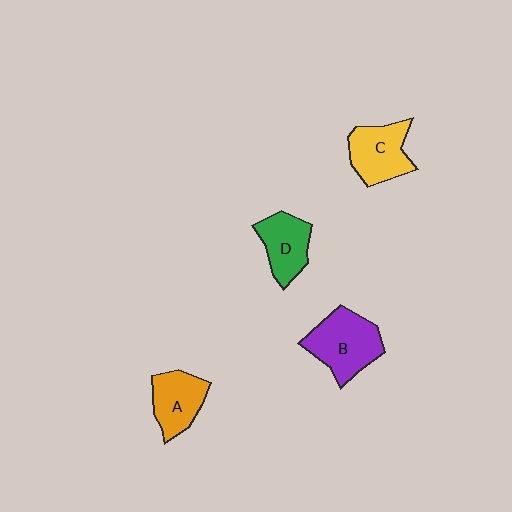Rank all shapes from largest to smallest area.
From largest to smallest: B (purple), C (yellow), A (orange), D (green).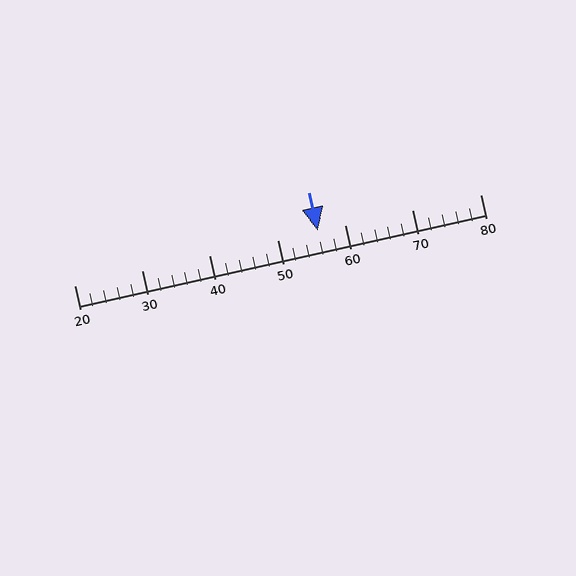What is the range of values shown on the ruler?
The ruler shows values from 20 to 80.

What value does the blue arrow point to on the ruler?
The blue arrow points to approximately 56.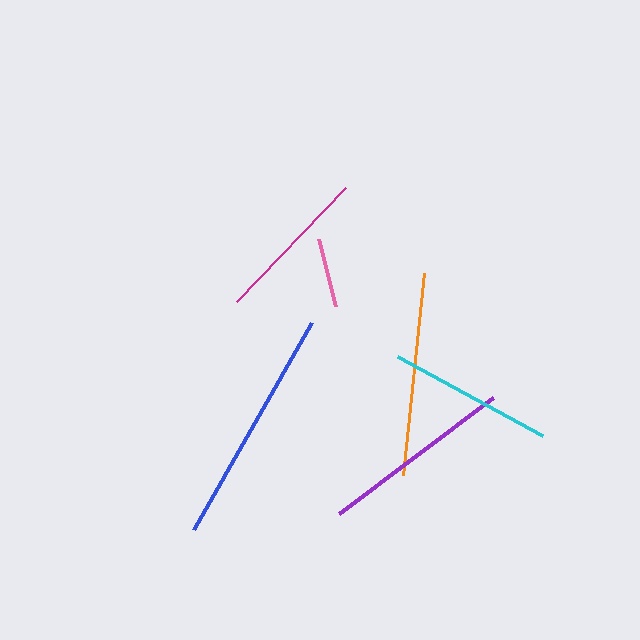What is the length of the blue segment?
The blue segment is approximately 238 pixels long.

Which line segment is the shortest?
The pink line is the shortest at approximately 69 pixels.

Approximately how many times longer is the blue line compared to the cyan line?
The blue line is approximately 1.4 times the length of the cyan line.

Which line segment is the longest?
The blue line is the longest at approximately 238 pixels.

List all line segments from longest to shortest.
From longest to shortest: blue, orange, purple, cyan, magenta, pink.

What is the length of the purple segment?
The purple segment is approximately 192 pixels long.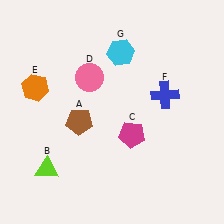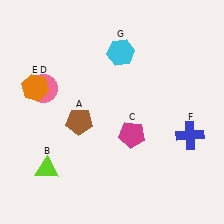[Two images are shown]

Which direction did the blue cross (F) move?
The blue cross (F) moved down.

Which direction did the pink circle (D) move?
The pink circle (D) moved left.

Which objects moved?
The objects that moved are: the pink circle (D), the blue cross (F).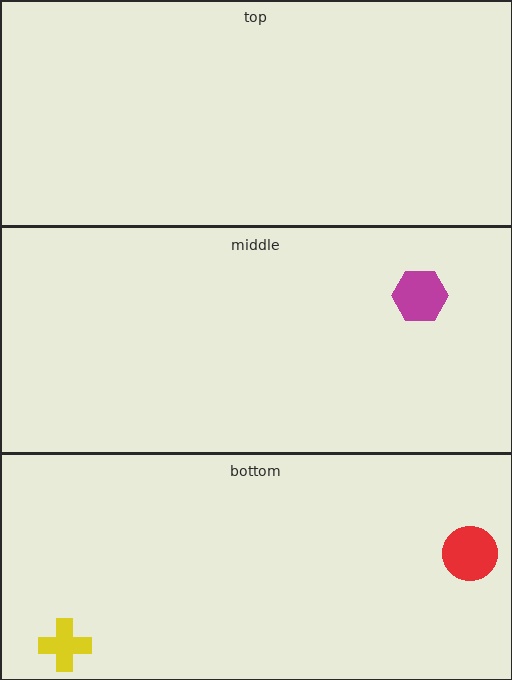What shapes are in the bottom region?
The red circle, the yellow cross.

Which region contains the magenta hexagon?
The middle region.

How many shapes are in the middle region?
1.